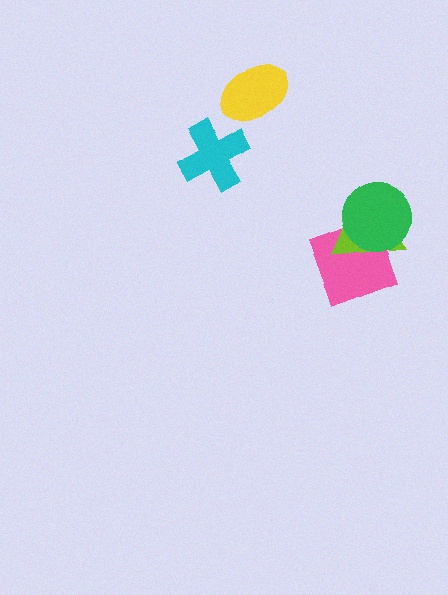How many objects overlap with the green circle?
2 objects overlap with the green circle.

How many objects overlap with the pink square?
2 objects overlap with the pink square.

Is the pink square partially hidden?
Yes, it is partially covered by another shape.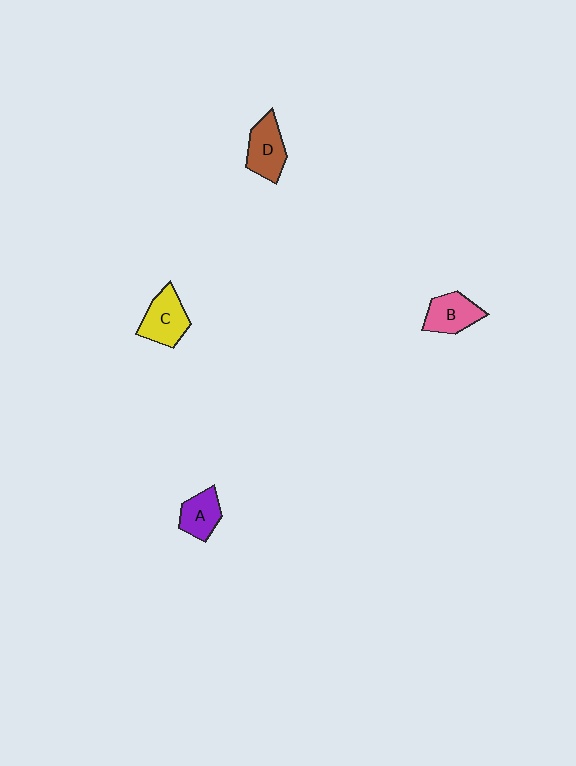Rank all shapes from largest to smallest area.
From largest to smallest: C (yellow), D (brown), B (pink), A (purple).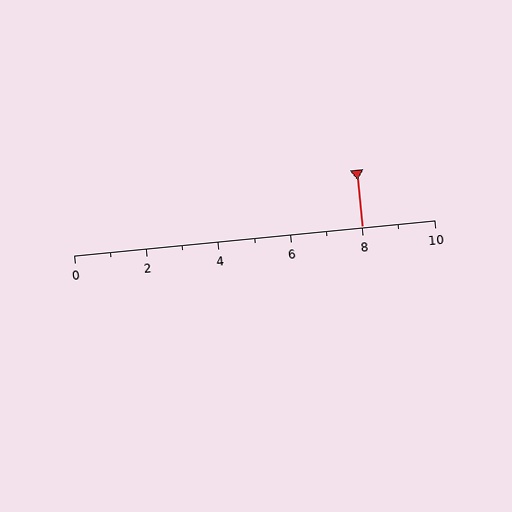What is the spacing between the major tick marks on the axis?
The major ticks are spaced 2 apart.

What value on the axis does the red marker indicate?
The marker indicates approximately 8.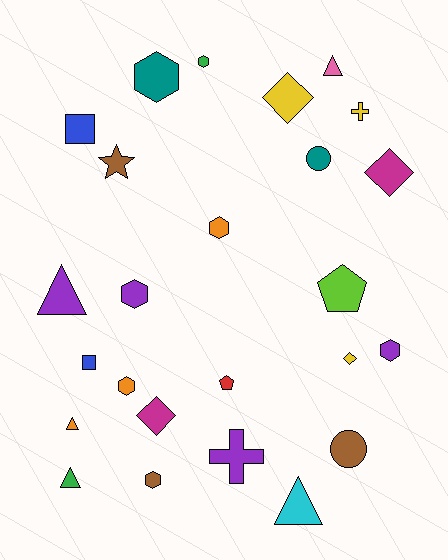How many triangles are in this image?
There are 5 triangles.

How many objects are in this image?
There are 25 objects.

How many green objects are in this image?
There are 2 green objects.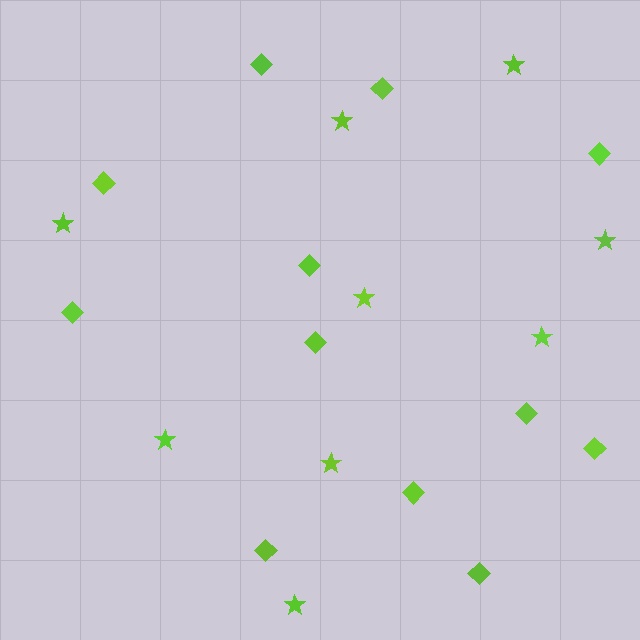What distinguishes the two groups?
There are 2 groups: one group of stars (9) and one group of diamonds (12).